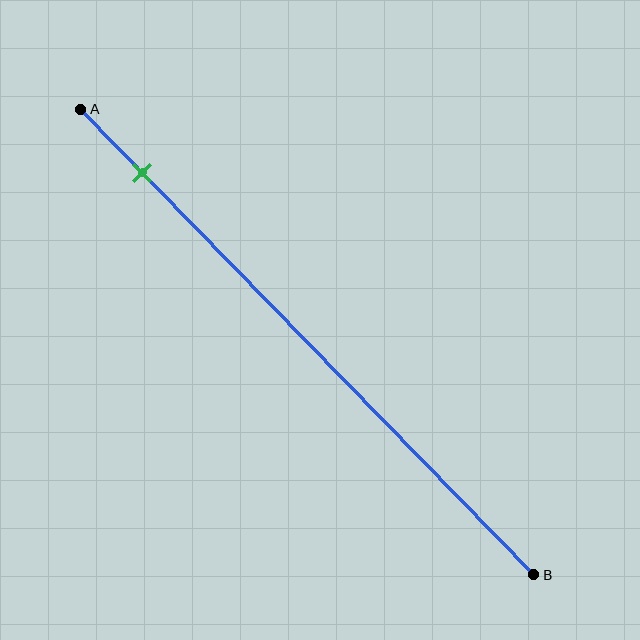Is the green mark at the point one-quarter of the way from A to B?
No, the mark is at about 15% from A, not at the 25% one-quarter point.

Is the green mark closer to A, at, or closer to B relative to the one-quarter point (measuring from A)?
The green mark is closer to point A than the one-quarter point of segment AB.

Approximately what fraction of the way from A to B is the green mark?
The green mark is approximately 15% of the way from A to B.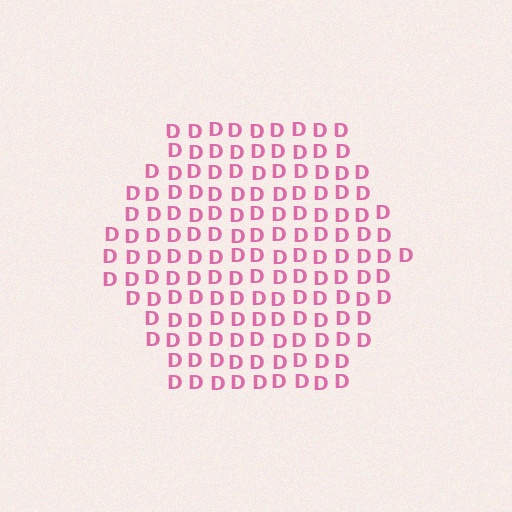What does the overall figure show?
The overall figure shows a hexagon.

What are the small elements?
The small elements are letter D's.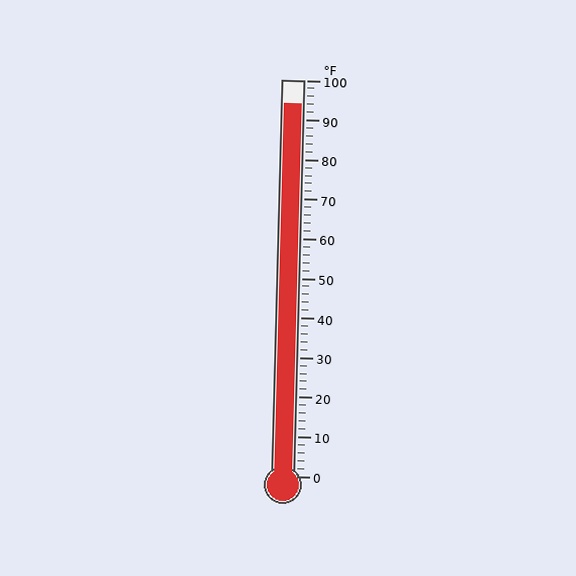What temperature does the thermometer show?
The thermometer shows approximately 94°F.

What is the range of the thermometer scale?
The thermometer scale ranges from 0°F to 100°F.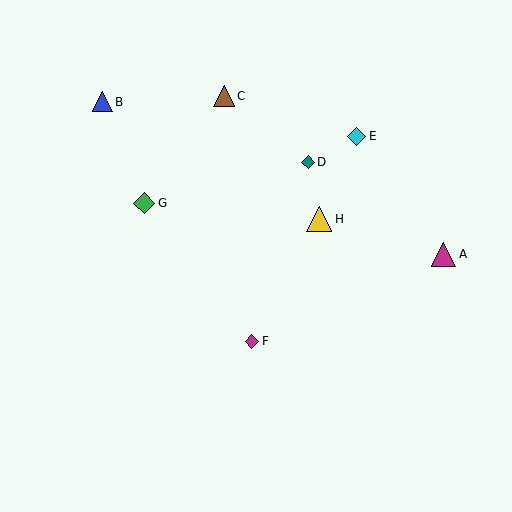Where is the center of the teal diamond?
The center of the teal diamond is at (308, 162).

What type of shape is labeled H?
Shape H is a yellow triangle.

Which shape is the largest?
The yellow triangle (labeled H) is the largest.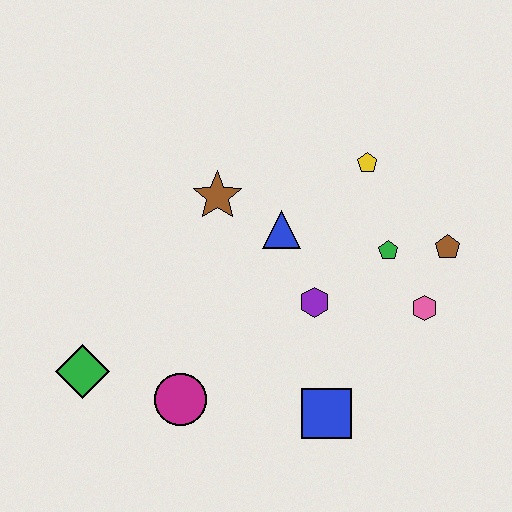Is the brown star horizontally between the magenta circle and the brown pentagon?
Yes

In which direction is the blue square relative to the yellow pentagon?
The blue square is below the yellow pentagon.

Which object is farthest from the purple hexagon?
The green diamond is farthest from the purple hexagon.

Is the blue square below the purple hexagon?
Yes